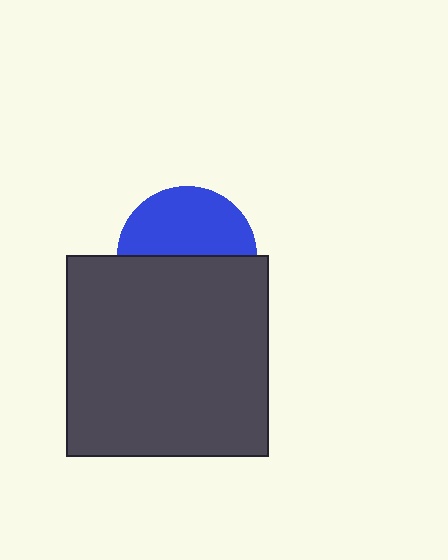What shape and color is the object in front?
The object in front is a dark gray square.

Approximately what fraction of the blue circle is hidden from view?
Roughly 50% of the blue circle is hidden behind the dark gray square.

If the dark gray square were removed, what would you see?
You would see the complete blue circle.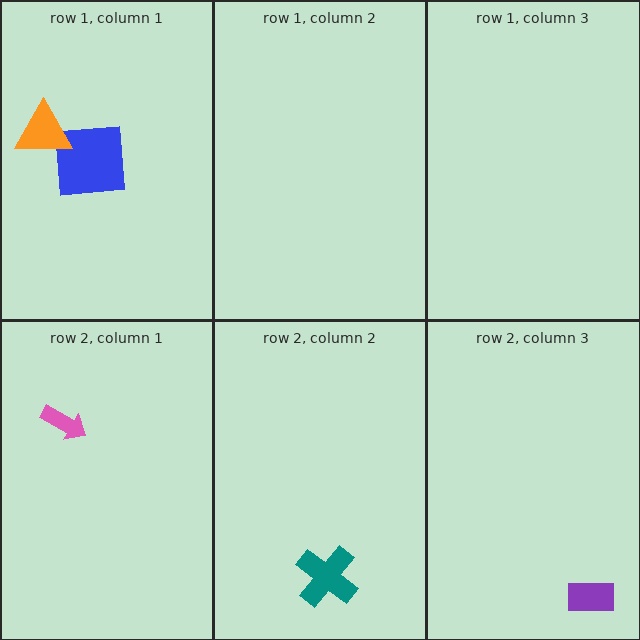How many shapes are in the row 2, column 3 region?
1.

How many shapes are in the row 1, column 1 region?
2.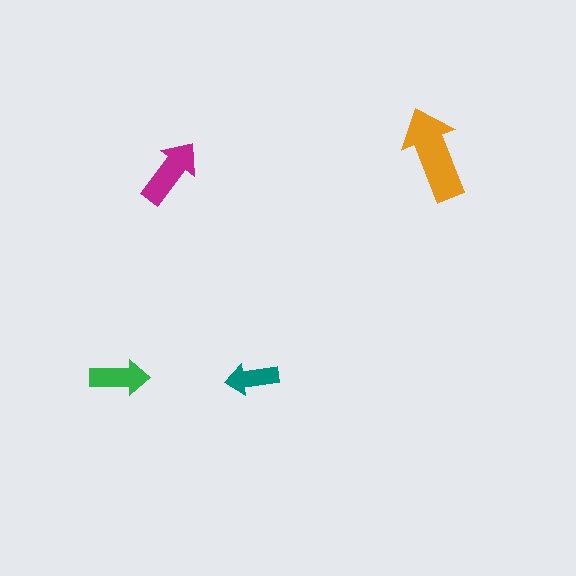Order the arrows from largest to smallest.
the orange one, the magenta one, the green one, the teal one.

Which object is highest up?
The orange arrow is topmost.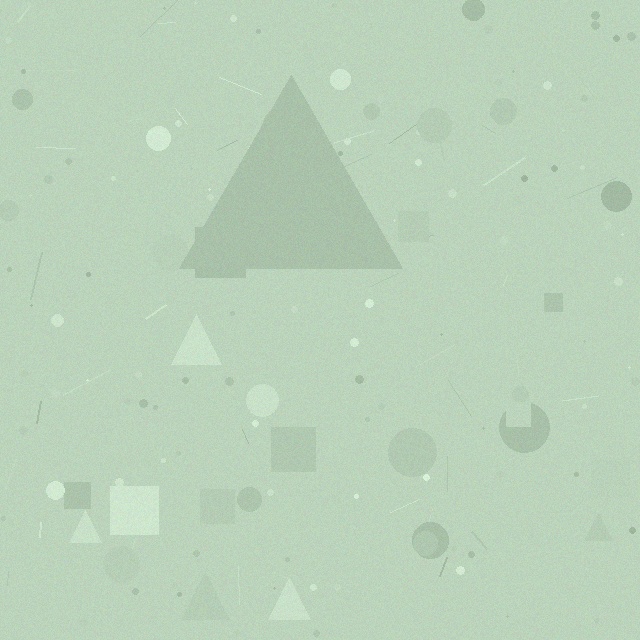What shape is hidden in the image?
A triangle is hidden in the image.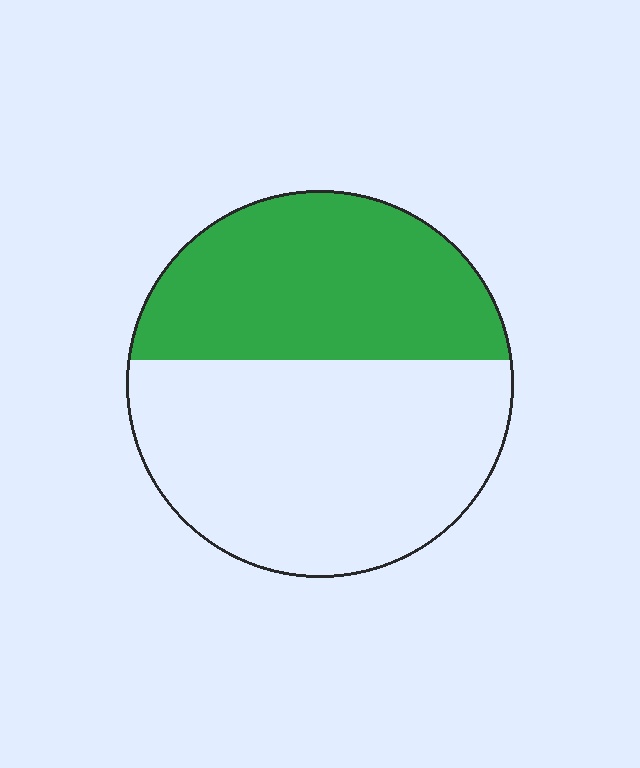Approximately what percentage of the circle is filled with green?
Approximately 40%.